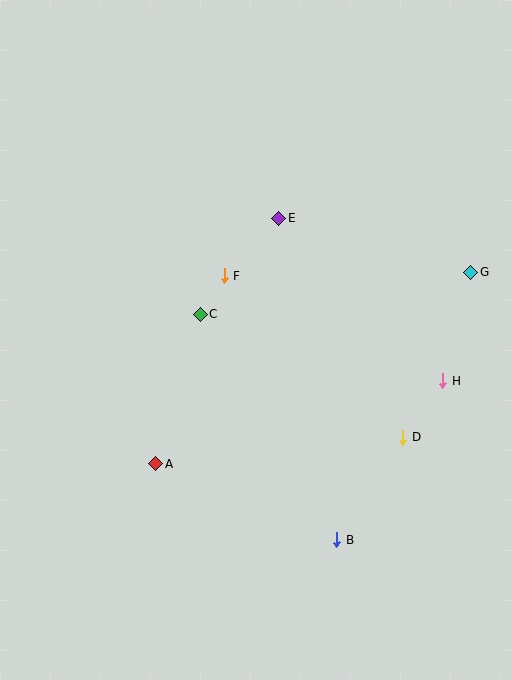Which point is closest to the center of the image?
Point C at (200, 314) is closest to the center.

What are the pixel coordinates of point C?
Point C is at (200, 314).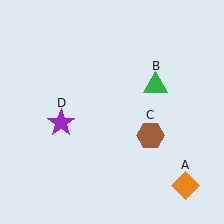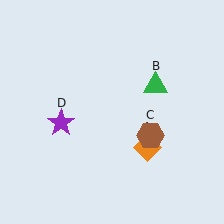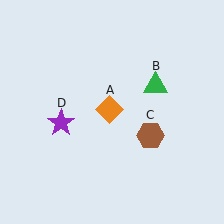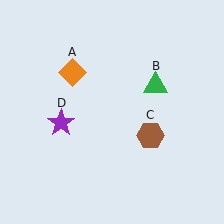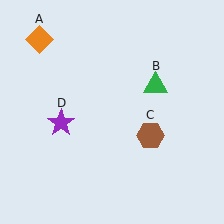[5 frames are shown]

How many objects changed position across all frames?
1 object changed position: orange diamond (object A).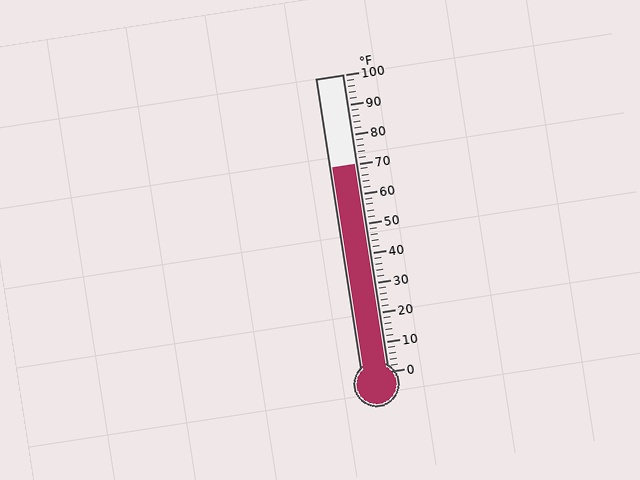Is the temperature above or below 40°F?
The temperature is above 40°F.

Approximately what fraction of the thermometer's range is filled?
The thermometer is filled to approximately 70% of its range.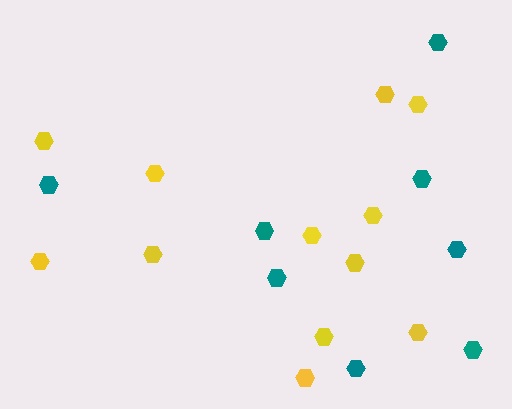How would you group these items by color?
There are 2 groups: one group of yellow hexagons (12) and one group of teal hexagons (8).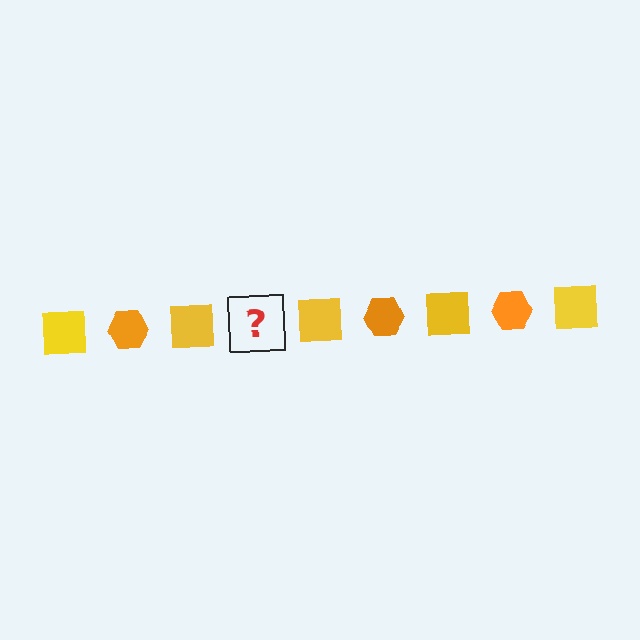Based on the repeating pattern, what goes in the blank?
The blank should be an orange hexagon.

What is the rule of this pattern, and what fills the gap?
The rule is that the pattern alternates between yellow square and orange hexagon. The gap should be filled with an orange hexagon.